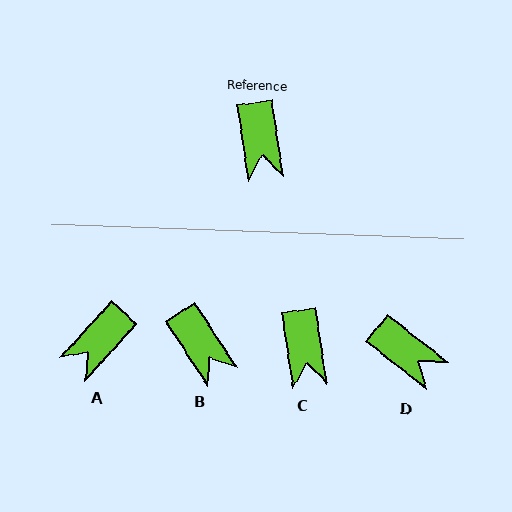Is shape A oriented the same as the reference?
No, it is off by about 50 degrees.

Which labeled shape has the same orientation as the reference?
C.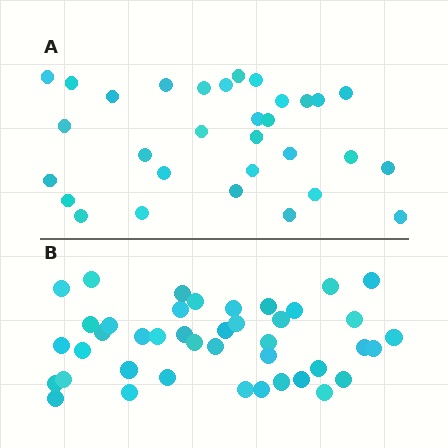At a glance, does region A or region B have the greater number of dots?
Region B (the bottom region) has more dots.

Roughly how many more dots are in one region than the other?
Region B has roughly 12 or so more dots than region A.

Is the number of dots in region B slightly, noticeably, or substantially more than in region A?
Region B has noticeably more, but not dramatically so. The ratio is roughly 1.4 to 1.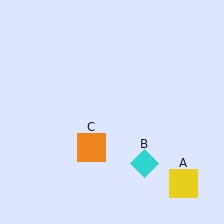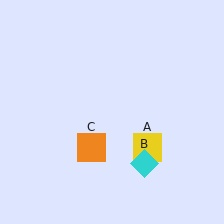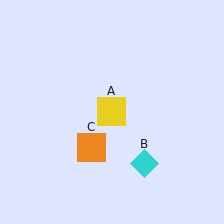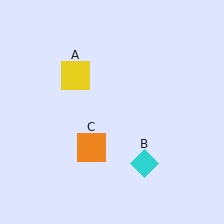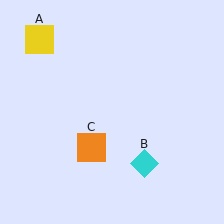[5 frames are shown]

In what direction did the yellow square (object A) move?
The yellow square (object A) moved up and to the left.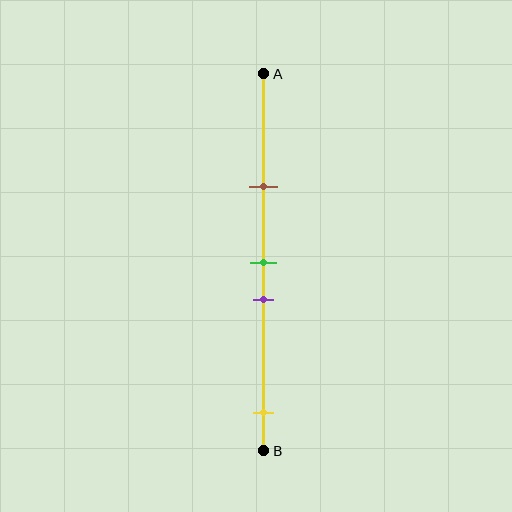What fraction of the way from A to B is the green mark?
The green mark is approximately 50% (0.5) of the way from A to B.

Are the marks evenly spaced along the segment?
No, the marks are not evenly spaced.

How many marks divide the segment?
There are 4 marks dividing the segment.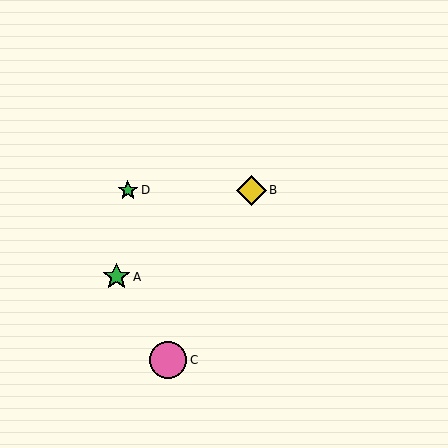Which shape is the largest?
The pink circle (labeled C) is the largest.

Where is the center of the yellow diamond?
The center of the yellow diamond is at (251, 190).